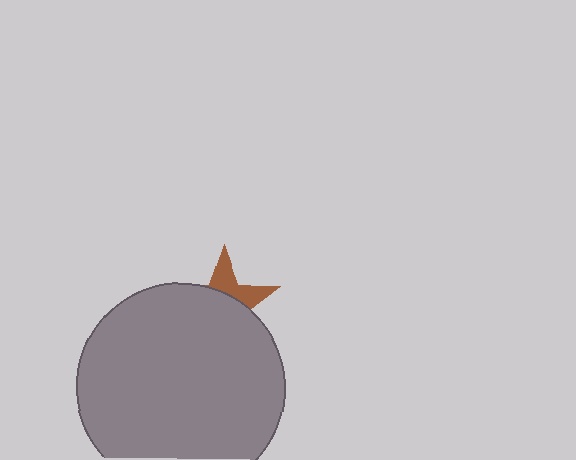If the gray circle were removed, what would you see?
You would see the complete brown star.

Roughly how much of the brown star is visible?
A small part of it is visible (roughly 33%).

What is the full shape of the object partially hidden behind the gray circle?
The partially hidden object is a brown star.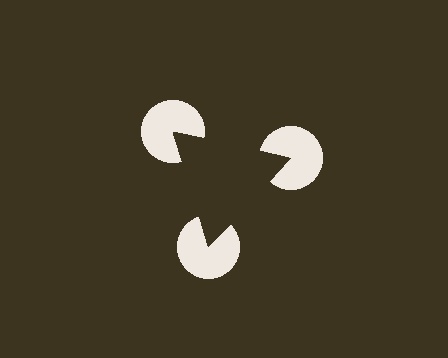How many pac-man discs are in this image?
There are 3 — one at each vertex of the illusory triangle.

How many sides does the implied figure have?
3 sides.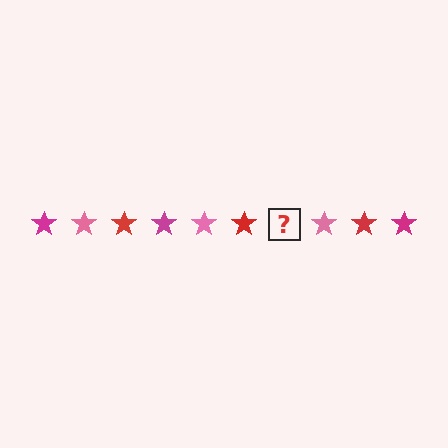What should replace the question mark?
The question mark should be replaced with a magenta star.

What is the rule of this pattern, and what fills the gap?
The rule is that the pattern cycles through magenta, pink, red stars. The gap should be filled with a magenta star.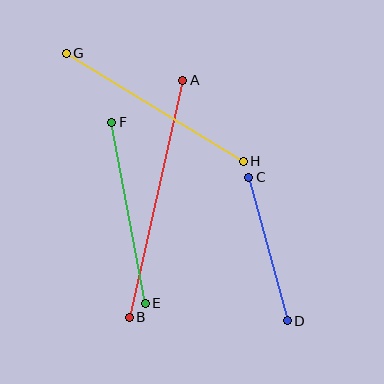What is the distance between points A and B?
The distance is approximately 243 pixels.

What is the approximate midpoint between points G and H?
The midpoint is at approximately (155, 107) pixels.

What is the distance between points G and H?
The distance is approximately 207 pixels.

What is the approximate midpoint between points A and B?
The midpoint is at approximately (156, 199) pixels.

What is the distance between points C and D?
The distance is approximately 149 pixels.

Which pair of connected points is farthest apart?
Points A and B are farthest apart.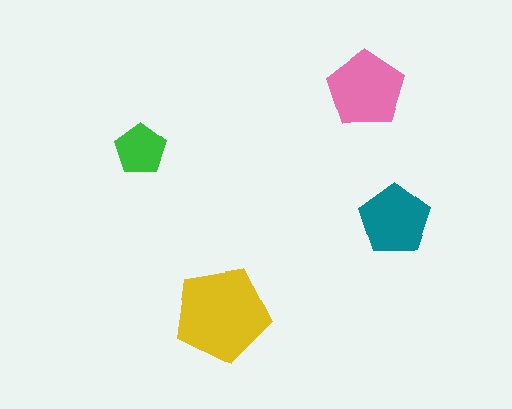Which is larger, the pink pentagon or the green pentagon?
The pink one.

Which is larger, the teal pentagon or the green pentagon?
The teal one.